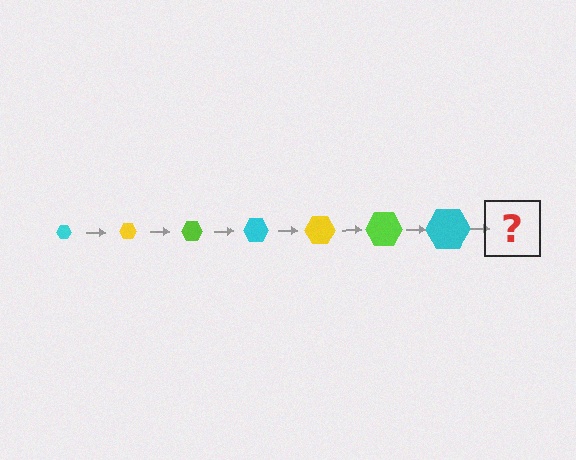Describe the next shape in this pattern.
It should be a yellow hexagon, larger than the previous one.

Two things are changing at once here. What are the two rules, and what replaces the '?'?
The two rules are that the hexagon grows larger each step and the color cycles through cyan, yellow, and lime. The '?' should be a yellow hexagon, larger than the previous one.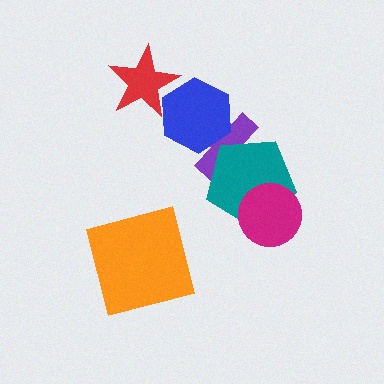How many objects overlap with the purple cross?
2 objects overlap with the purple cross.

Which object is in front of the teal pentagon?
The magenta circle is in front of the teal pentagon.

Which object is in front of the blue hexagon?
The red star is in front of the blue hexagon.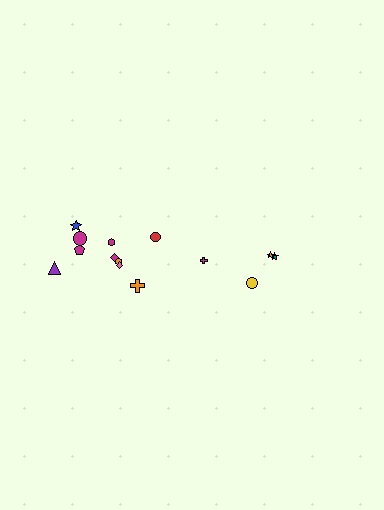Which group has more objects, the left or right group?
The left group.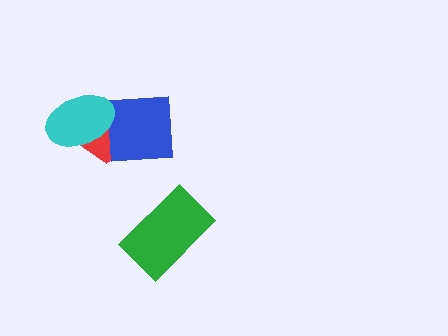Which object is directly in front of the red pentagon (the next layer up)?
The blue square is directly in front of the red pentagon.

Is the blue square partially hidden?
No, no other shape covers it.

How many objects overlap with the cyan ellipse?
1 object overlaps with the cyan ellipse.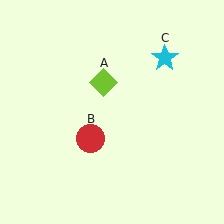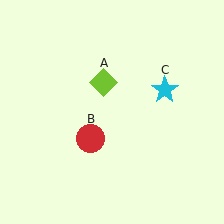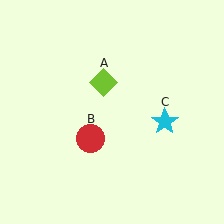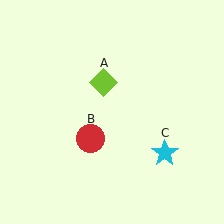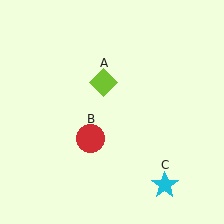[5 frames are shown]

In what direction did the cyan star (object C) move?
The cyan star (object C) moved down.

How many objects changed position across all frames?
1 object changed position: cyan star (object C).